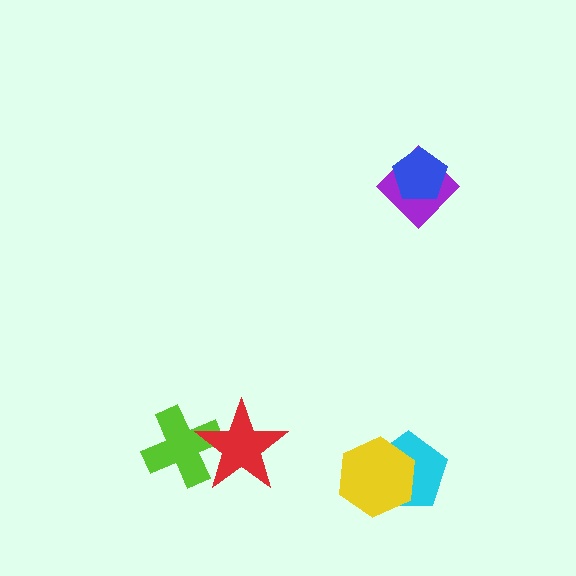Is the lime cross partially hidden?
Yes, it is partially covered by another shape.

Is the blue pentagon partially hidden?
No, no other shape covers it.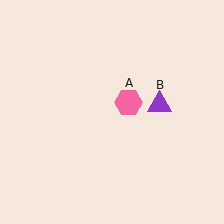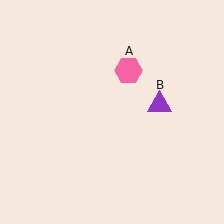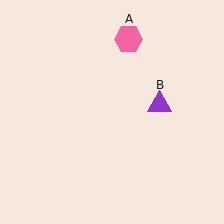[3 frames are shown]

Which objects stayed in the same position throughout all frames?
Purple triangle (object B) remained stationary.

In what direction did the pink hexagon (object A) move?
The pink hexagon (object A) moved up.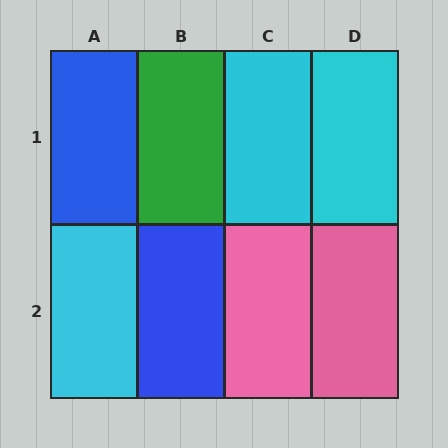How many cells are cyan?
3 cells are cyan.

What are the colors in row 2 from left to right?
Cyan, blue, pink, pink.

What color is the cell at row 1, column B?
Green.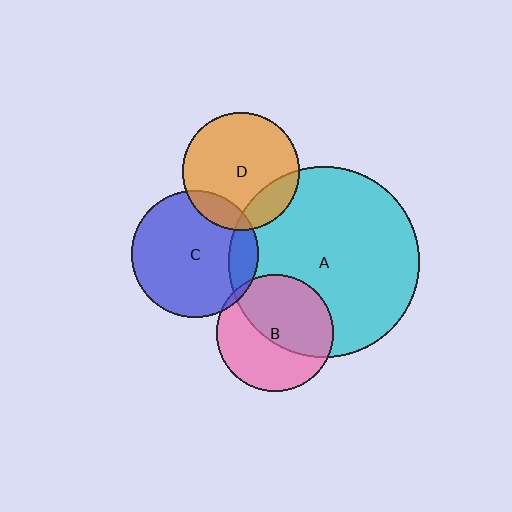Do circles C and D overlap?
Yes.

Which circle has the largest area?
Circle A (cyan).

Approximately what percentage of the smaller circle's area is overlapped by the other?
Approximately 15%.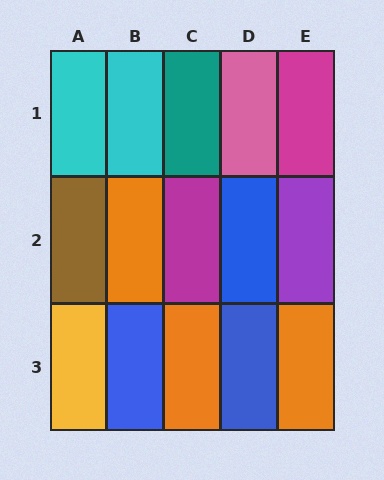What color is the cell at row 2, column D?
Blue.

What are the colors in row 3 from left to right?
Yellow, blue, orange, blue, orange.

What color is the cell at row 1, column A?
Cyan.